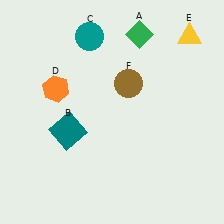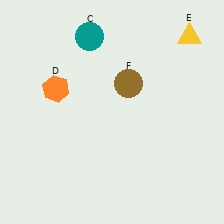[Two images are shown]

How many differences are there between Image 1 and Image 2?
There are 2 differences between the two images.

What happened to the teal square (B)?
The teal square (B) was removed in Image 2. It was in the bottom-left area of Image 1.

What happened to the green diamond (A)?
The green diamond (A) was removed in Image 2. It was in the top-right area of Image 1.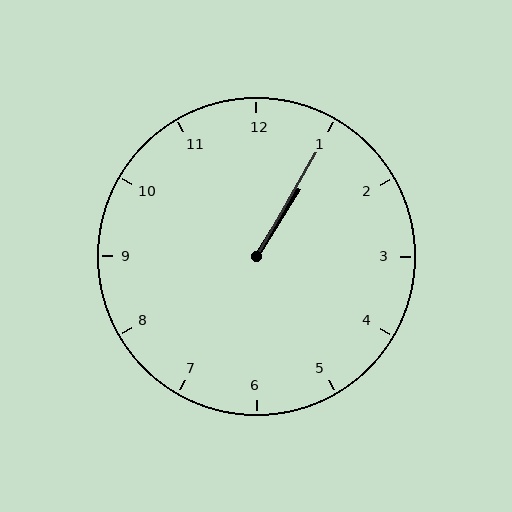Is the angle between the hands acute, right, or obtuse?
It is acute.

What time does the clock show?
1:05.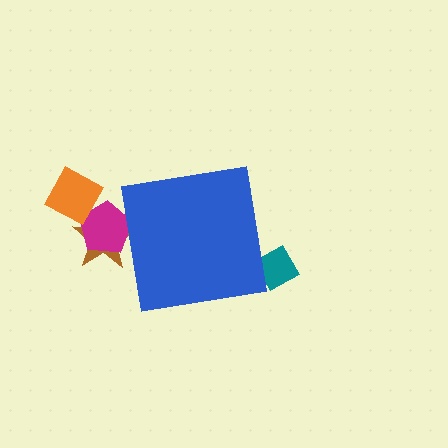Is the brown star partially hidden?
Yes, the brown star is partially hidden behind the blue square.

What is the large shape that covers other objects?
A blue square.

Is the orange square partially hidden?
No, the orange square is fully visible.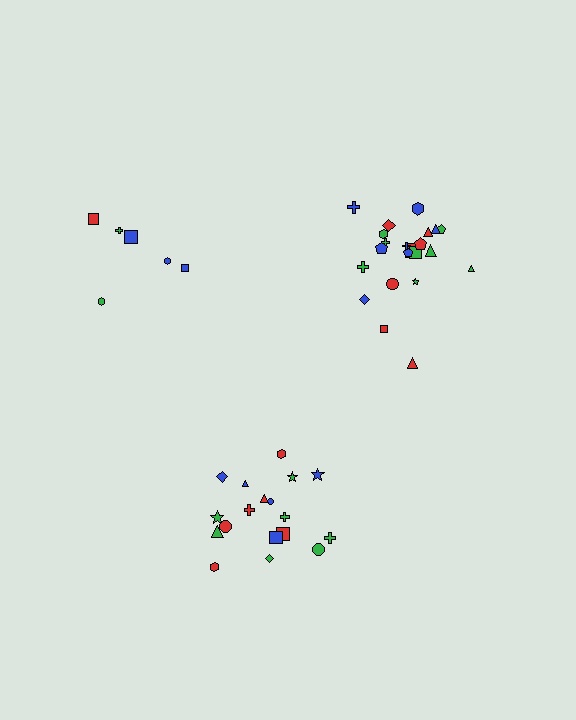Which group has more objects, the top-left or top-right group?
The top-right group.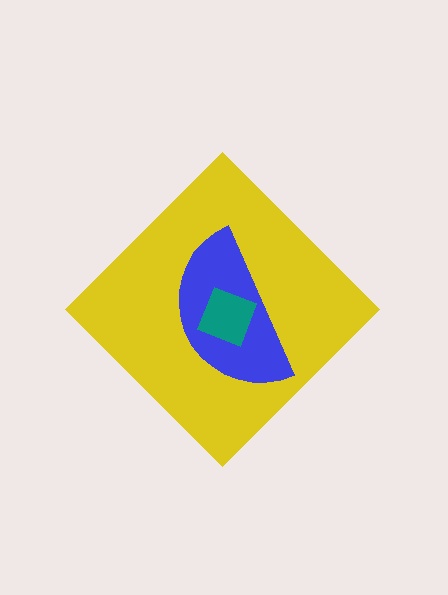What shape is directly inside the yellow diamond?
The blue semicircle.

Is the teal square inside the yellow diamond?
Yes.